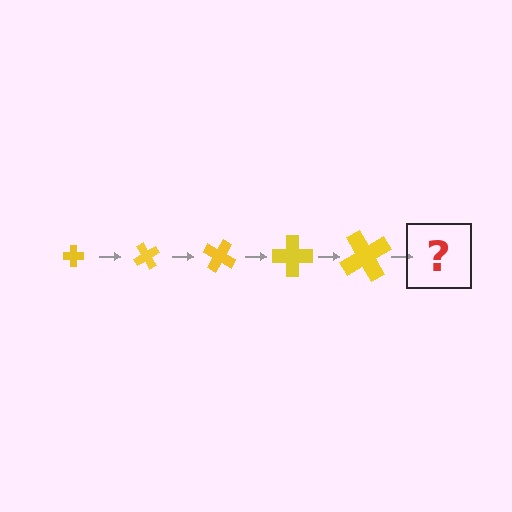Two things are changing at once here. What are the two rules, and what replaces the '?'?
The two rules are that the cross grows larger each step and it rotates 60 degrees each step. The '?' should be a cross, larger than the previous one and rotated 300 degrees from the start.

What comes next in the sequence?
The next element should be a cross, larger than the previous one and rotated 300 degrees from the start.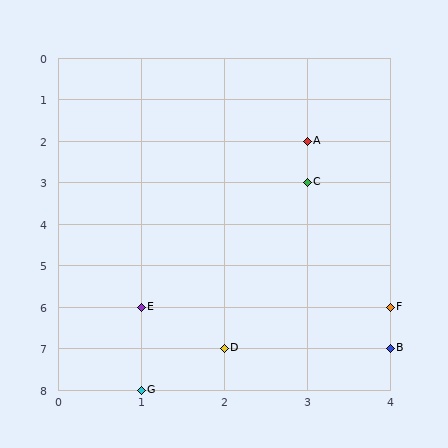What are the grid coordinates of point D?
Point D is at grid coordinates (2, 7).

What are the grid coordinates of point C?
Point C is at grid coordinates (3, 3).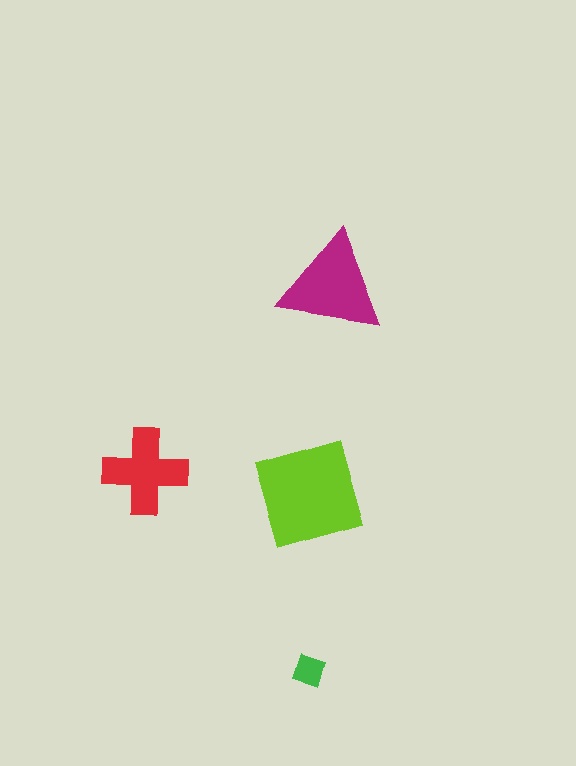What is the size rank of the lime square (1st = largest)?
1st.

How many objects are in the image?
There are 4 objects in the image.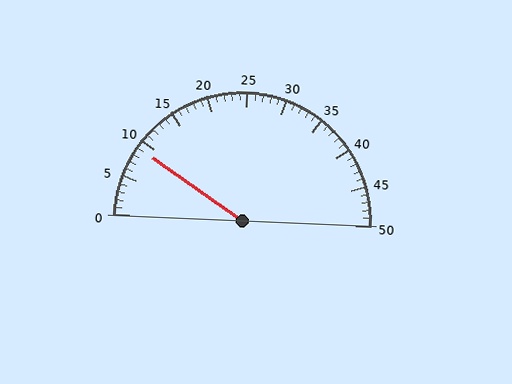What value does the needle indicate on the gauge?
The needle indicates approximately 9.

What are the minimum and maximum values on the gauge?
The gauge ranges from 0 to 50.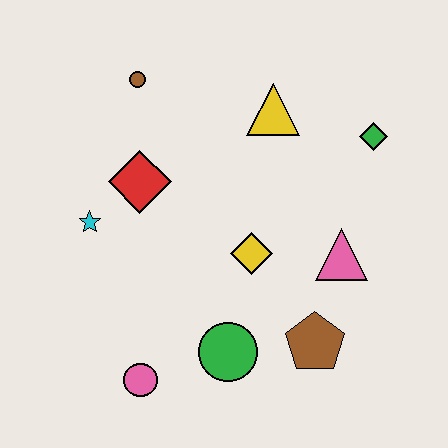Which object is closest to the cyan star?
The red diamond is closest to the cyan star.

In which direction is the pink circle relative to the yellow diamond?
The pink circle is below the yellow diamond.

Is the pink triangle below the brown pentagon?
No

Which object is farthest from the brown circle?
The brown pentagon is farthest from the brown circle.